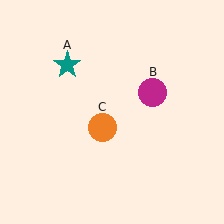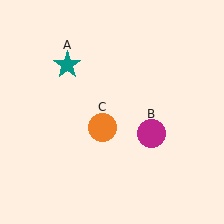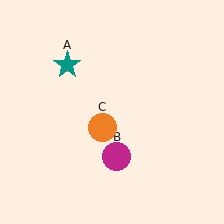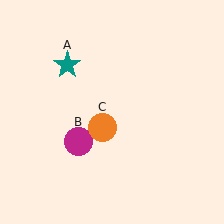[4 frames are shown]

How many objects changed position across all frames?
1 object changed position: magenta circle (object B).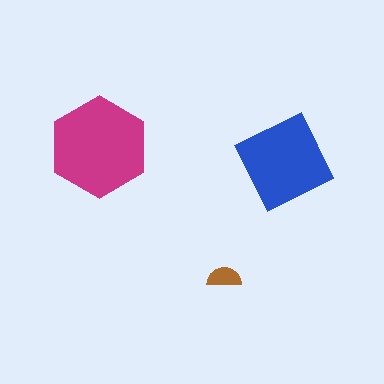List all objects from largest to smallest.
The magenta hexagon, the blue diamond, the brown semicircle.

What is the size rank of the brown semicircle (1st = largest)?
3rd.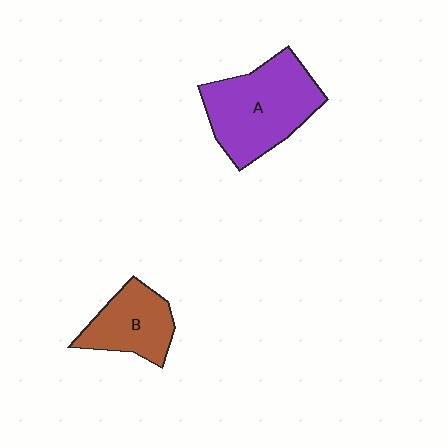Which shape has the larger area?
Shape A (purple).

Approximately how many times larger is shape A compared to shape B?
Approximately 1.7 times.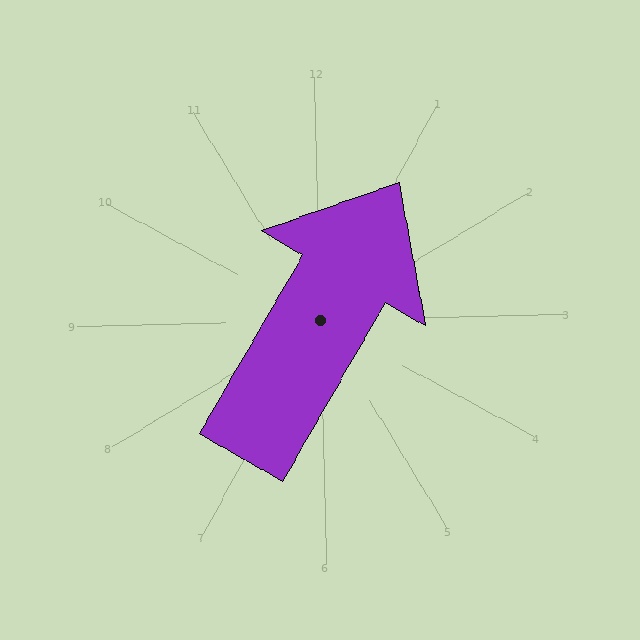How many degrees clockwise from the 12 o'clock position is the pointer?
Approximately 31 degrees.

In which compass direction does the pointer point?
Northeast.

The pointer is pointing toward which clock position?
Roughly 1 o'clock.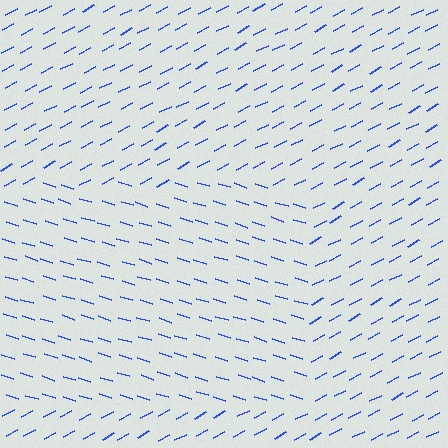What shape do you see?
I see a rectangle.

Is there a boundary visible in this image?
Yes, there is a texture boundary formed by a change in line orientation.